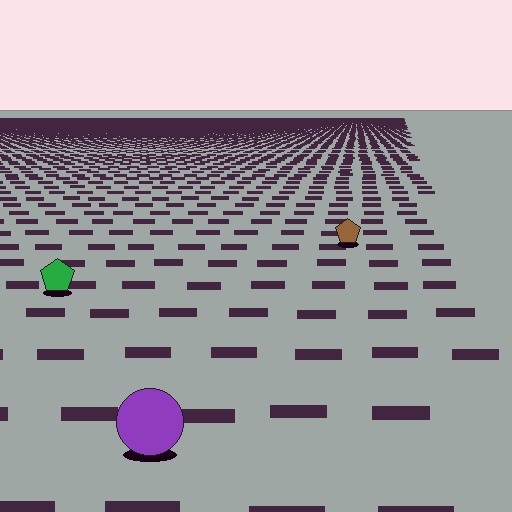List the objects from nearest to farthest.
From nearest to farthest: the purple circle, the green pentagon, the brown pentagon.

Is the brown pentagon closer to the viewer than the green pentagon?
No. The green pentagon is closer — you can tell from the texture gradient: the ground texture is coarser near it.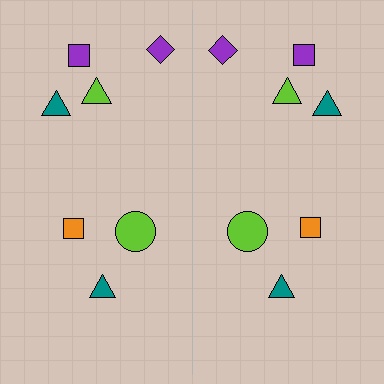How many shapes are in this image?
There are 14 shapes in this image.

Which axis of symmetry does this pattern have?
The pattern has a vertical axis of symmetry running through the center of the image.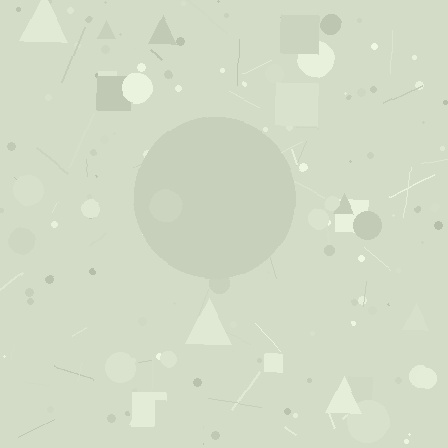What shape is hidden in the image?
A circle is hidden in the image.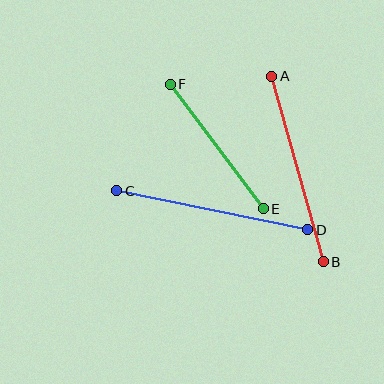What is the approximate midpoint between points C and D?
The midpoint is at approximately (212, 210) pixels.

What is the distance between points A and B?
The distance is approximately 193 pixels.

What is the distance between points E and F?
The distance is approximately 155 pixels.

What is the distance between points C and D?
The distance is approximately 195 pixels.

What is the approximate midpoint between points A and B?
The midpoint is at approximately (297, 169) pixels.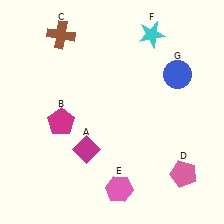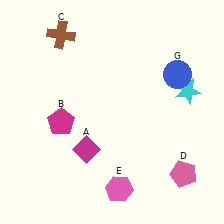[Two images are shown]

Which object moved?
The cyan star (F) moved down.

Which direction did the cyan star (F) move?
The cyan star (F) moved down.